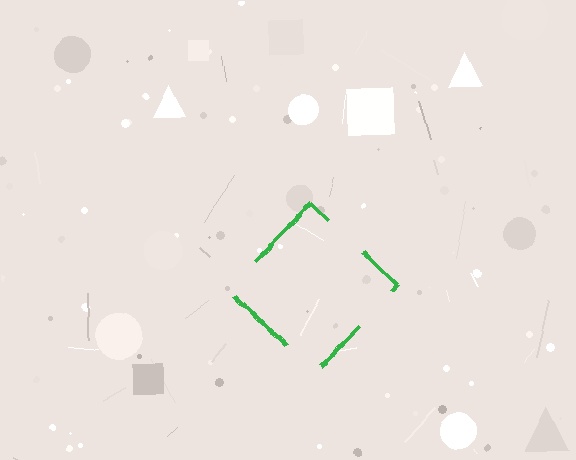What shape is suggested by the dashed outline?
The dashed outline suggests a diamond.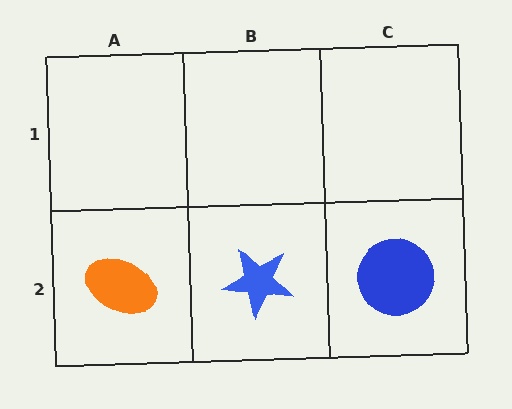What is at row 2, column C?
A blue circle.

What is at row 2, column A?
An orange ellipse.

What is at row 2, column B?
A blue star.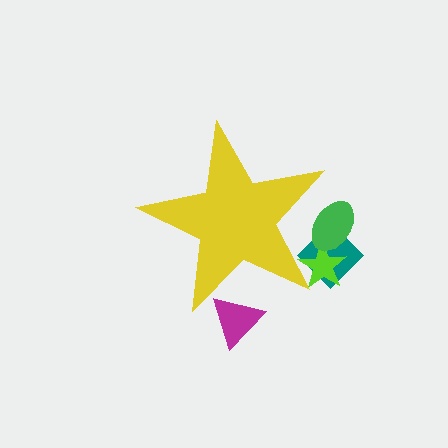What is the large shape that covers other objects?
A yellow star.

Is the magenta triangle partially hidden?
Yes, the magenta triangle is partially hidden behind the yellow star.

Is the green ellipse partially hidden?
Yes, the green ellipse is partially hidden behind the yellow star.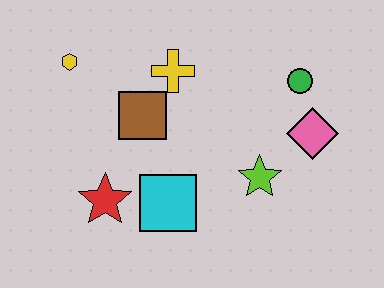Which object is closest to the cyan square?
The red star is closest to the cyan square.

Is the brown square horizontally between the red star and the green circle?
Yes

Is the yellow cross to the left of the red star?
No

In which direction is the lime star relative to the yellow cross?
The lime star is below the yellow cross.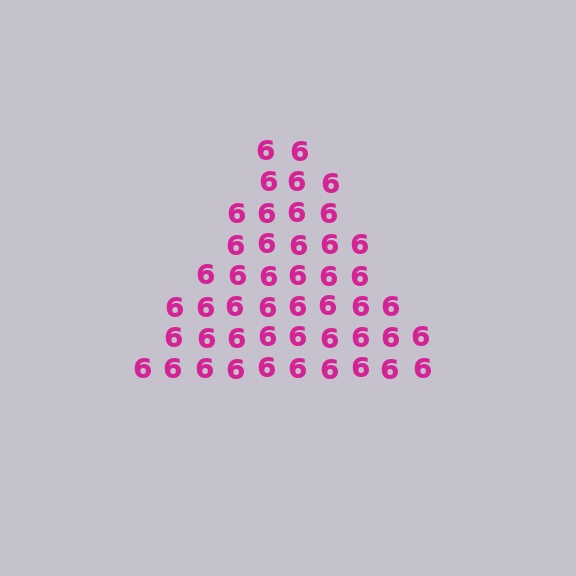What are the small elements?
The small elements are digit 6's.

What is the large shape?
The large shape is a triangle.